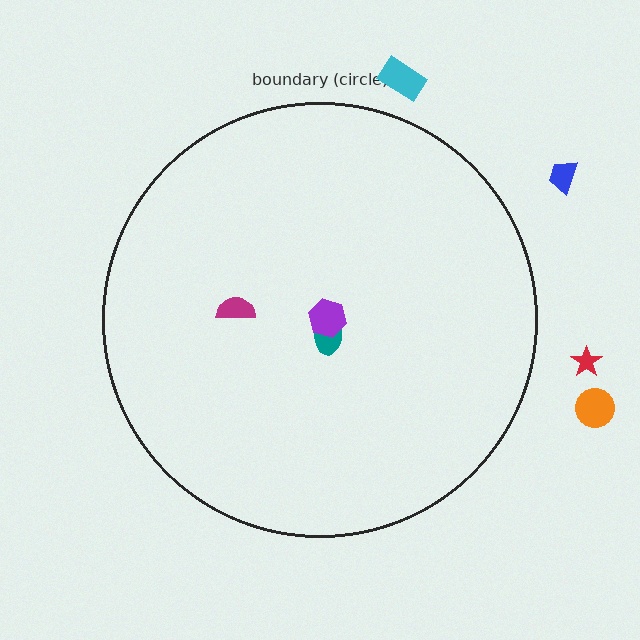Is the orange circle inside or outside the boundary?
Outside.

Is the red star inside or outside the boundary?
Outside.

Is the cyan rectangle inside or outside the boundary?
Outside.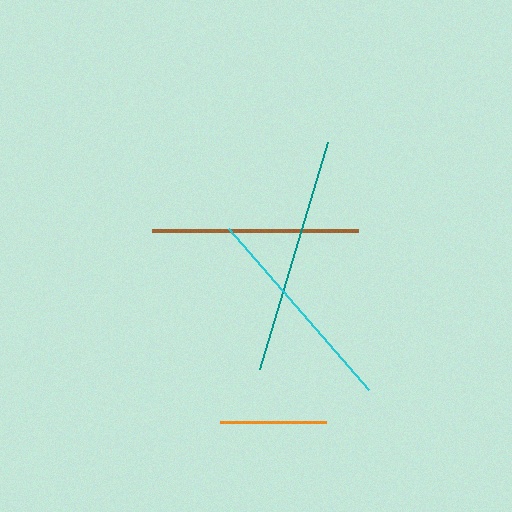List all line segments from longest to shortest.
From longest to shortest: teal, cyan, brown, orange.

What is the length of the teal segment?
The teal segment is approximately 237 pixels long.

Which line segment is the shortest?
The orange line is the shortest at approximately 106 pixels.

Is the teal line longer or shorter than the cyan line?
The teal line is longer than the cyan line.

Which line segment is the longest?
The teal line is the longest at approximately 237 pixels.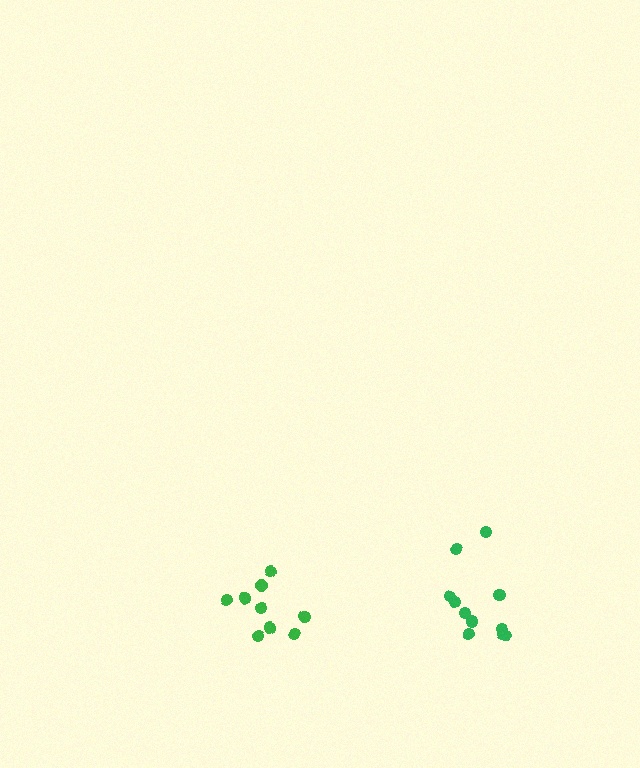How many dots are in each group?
Group 1: 9 dots, Group 2: 11 dots (20 total).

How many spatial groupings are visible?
There are 2 spatial groupings.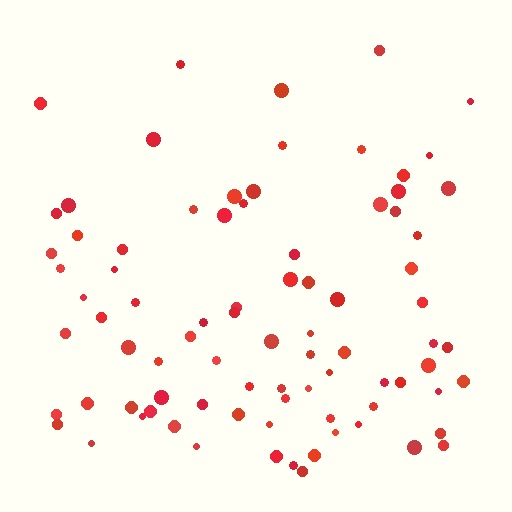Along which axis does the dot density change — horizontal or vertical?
Vertical.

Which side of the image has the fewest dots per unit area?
The top.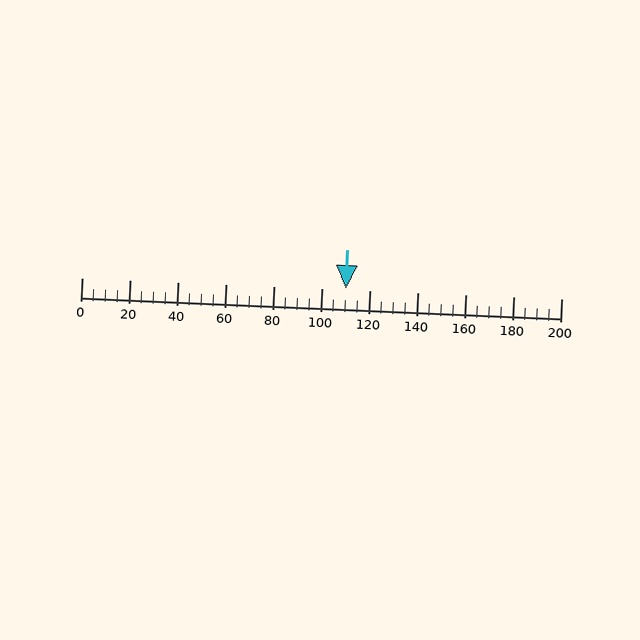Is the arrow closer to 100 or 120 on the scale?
The arrow is closer to 120.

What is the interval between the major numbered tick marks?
The major tick marks are spaced 20 units apart.